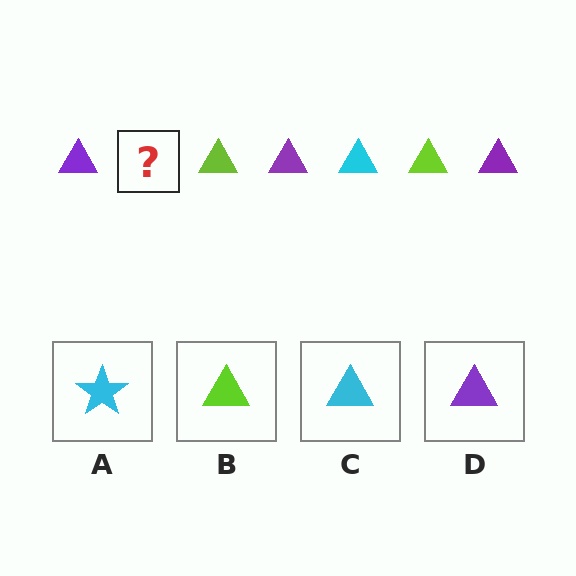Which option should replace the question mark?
Option C.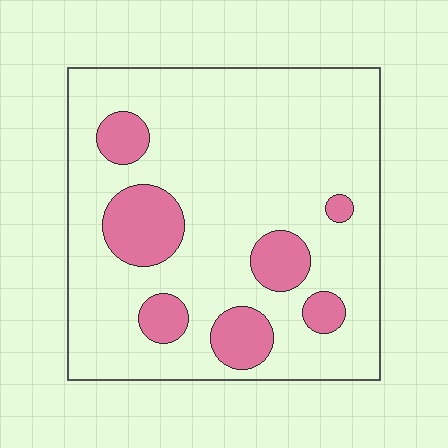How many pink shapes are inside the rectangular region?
7.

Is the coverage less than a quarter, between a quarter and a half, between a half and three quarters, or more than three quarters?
Less than a quarter.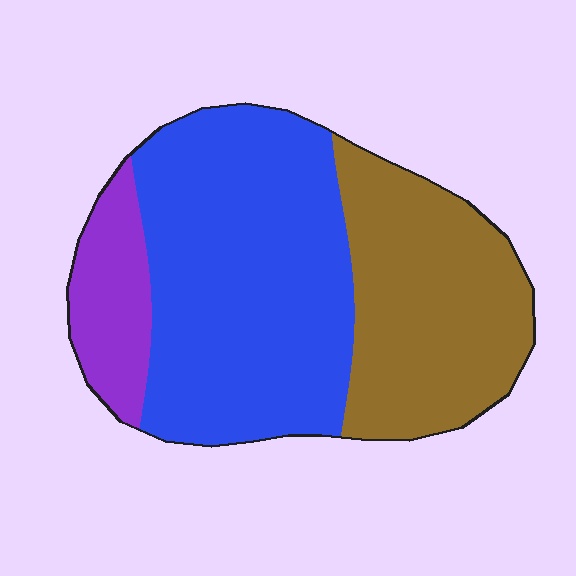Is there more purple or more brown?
Brown.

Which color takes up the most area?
Blue, at roughly 55%.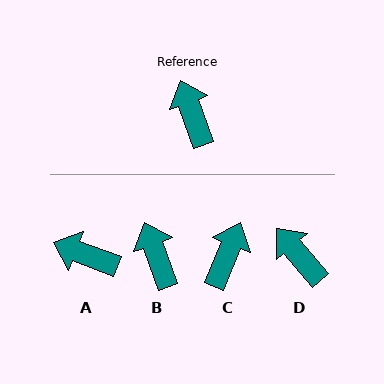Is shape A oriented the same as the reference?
No, it is off by about 50 degrees.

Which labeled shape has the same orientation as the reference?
B.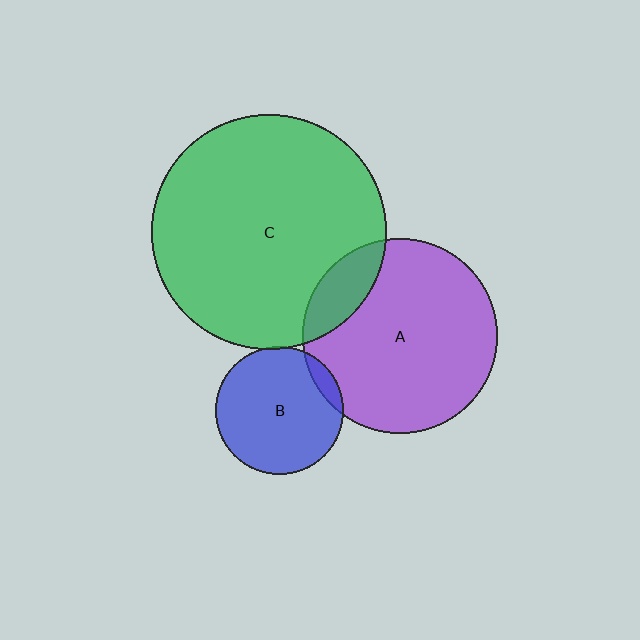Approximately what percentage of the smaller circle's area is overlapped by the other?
Approximately 10%.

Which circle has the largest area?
Circle C (green).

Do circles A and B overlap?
Yes.